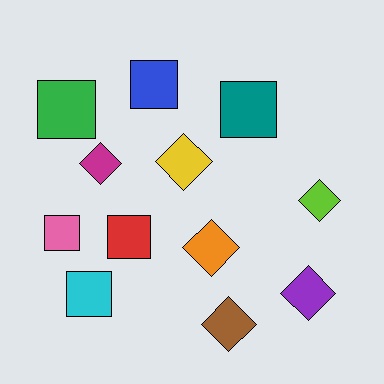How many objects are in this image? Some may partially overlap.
There are 12 objects.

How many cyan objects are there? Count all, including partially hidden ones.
There is 1 cyan object.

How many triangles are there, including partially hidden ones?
There are no triangles.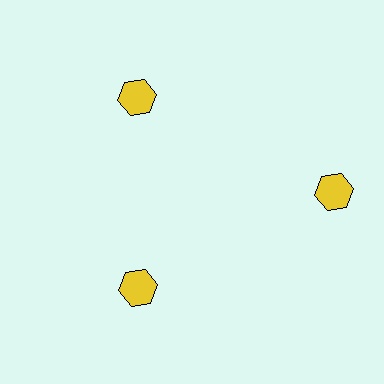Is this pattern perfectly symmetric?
No. The 3 yellow hexagons are arranged in a ring, but one element near the 3 o'clock position is pushed outward from the center, breaking the 3-fold rotational symmetry.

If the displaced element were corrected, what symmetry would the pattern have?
It would have 3-fold rotational symmetry — the pattern would map onto itself every 120 degrees.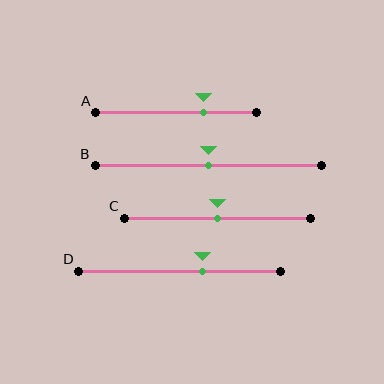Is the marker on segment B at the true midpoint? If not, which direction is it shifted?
Yes, the marker on segment B is at the true midpoint.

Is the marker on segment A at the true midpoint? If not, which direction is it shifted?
No, the marker on segment A is shifted to the right by about 17% of the segment length.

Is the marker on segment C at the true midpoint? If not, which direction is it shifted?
Yes, the marker on segment C is at the true midpoint.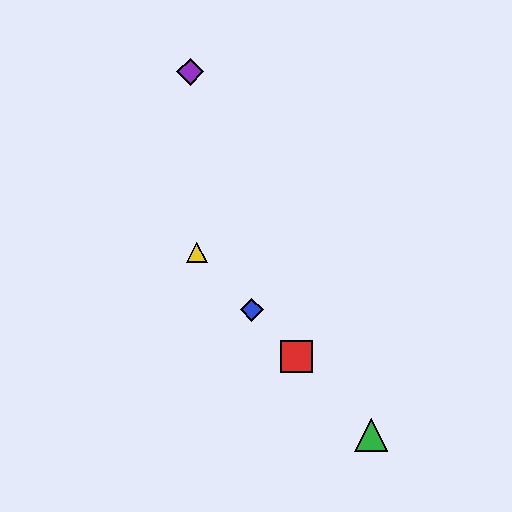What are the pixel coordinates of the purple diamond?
The purple diamond is at (190, 72).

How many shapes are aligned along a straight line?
4 shapes (the red square, the blue diamond, the green triangle, the yellow triangle) are aligned along a straight line.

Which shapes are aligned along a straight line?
The red square, the blue diamond, the green triangle, the yellow triangle are aligned along a straight line.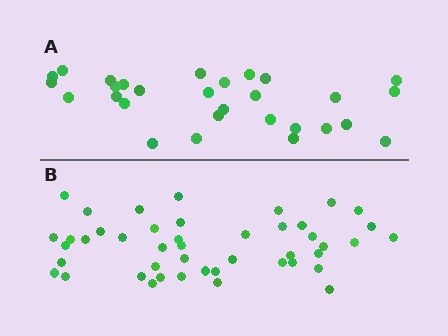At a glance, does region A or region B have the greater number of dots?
Region B (the bottom region) has more dots.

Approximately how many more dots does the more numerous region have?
Region B has approximately 15 more dots than region A.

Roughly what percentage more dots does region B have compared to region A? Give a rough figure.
About 55% more.